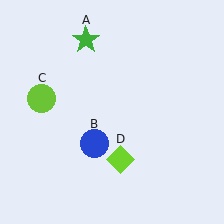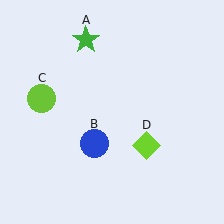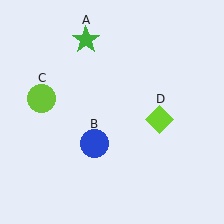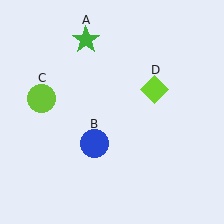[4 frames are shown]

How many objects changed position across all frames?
1 object changed position: lime diamond (object D).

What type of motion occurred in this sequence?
The lime diamond (object D) rotated counterclockwise around the center of the scene.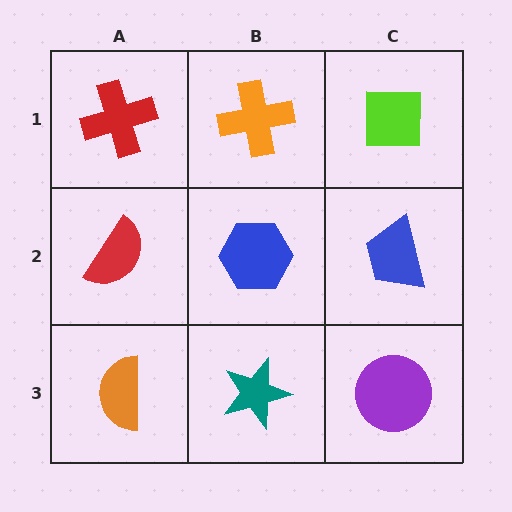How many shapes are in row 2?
3 shapes.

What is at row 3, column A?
An orange semicircle.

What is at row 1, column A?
A red cross.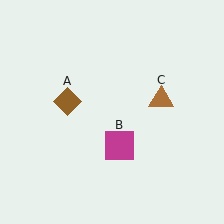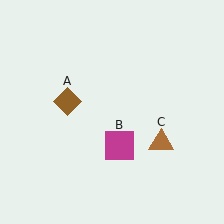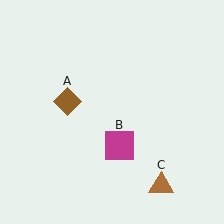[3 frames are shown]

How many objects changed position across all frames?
1 object changed position: brown triangle (object C).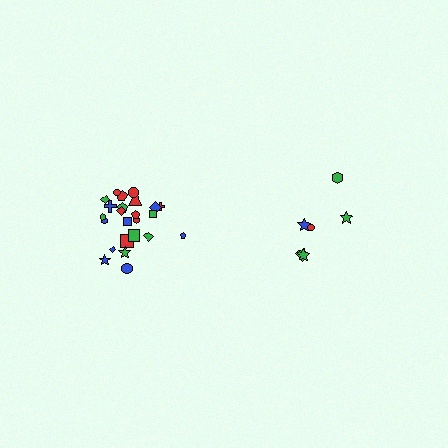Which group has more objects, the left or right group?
The left group.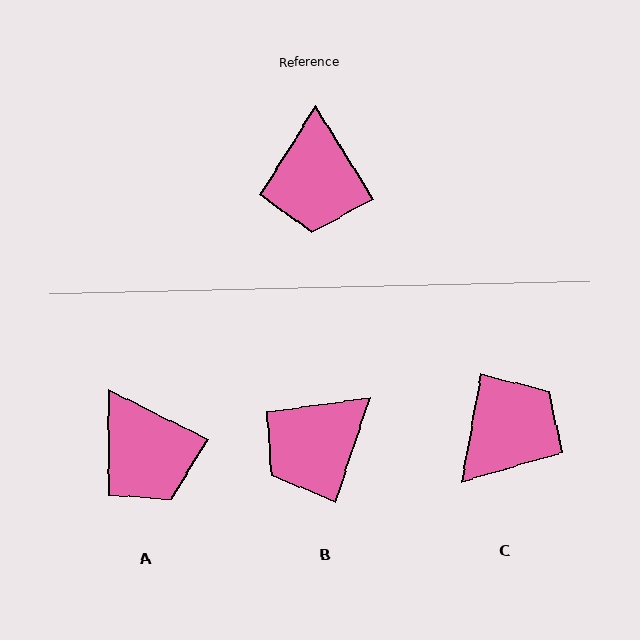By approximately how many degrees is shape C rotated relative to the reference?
Approximately 138 degrees counter-clockwise.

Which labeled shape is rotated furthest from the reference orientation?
C, about 138 degrees away.